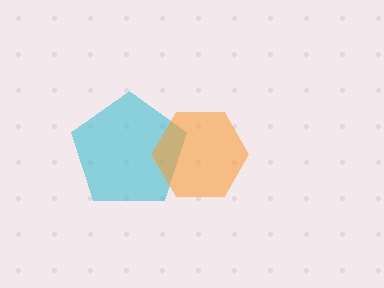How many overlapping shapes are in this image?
There are 2 overlapping shapes in the image.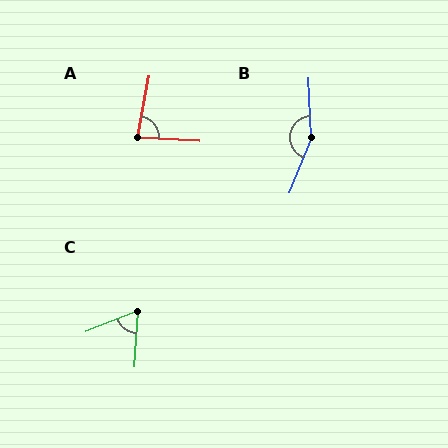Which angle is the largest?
B, at approximately 156 degrees.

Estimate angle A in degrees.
Approximately 83 degrees.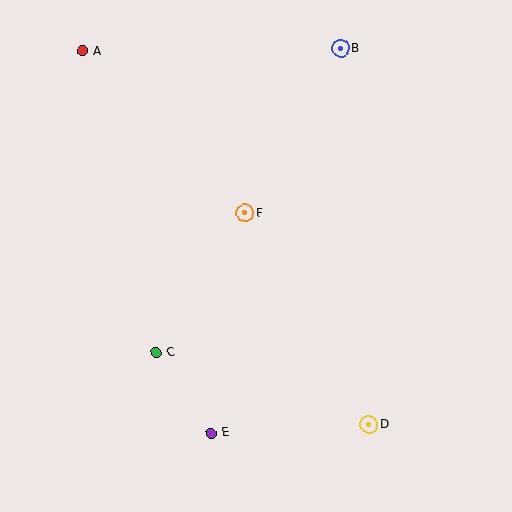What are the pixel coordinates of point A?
Point A is at (82, 51).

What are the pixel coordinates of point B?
Point B is at (340, 49).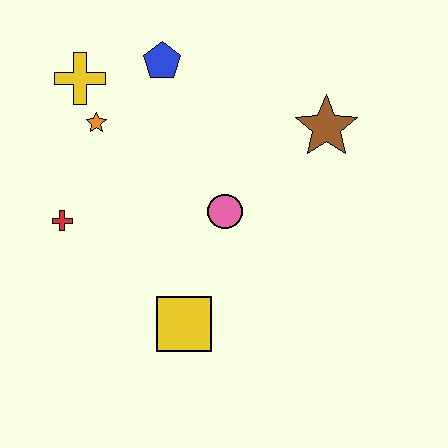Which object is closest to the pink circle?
The yellow square is closest to the pink circle.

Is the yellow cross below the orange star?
No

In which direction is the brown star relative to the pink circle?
The brown star is to the right of the pink circle.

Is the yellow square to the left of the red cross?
No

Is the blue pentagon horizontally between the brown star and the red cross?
Yes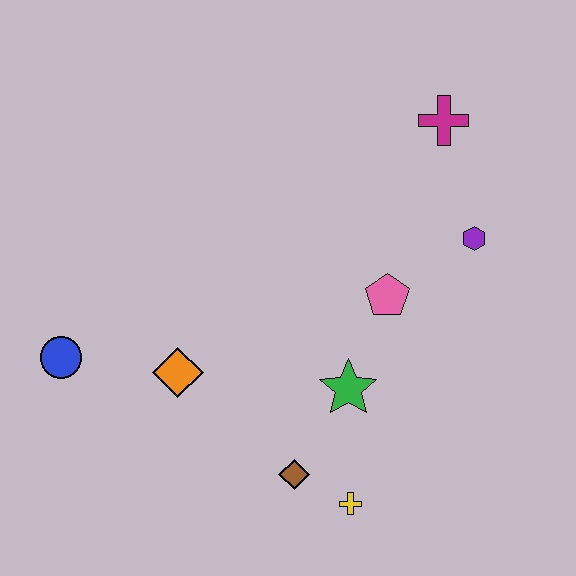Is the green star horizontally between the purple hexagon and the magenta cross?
No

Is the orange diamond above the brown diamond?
Yes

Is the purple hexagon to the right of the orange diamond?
Yes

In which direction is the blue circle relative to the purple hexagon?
The blue circle is to the left of the purple hexagon.